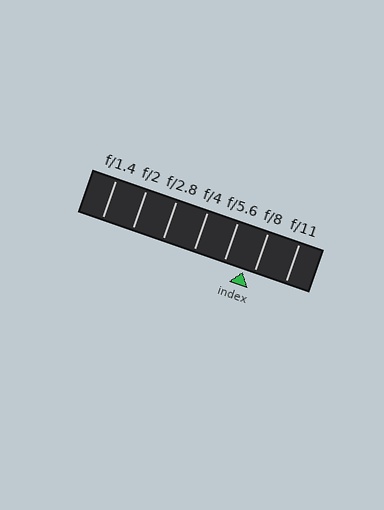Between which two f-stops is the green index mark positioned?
The index mark is between f/5.6 and f/8.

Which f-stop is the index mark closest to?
The index mark is closest to f/8.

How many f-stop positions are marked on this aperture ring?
There are 7 f-stop positions marked.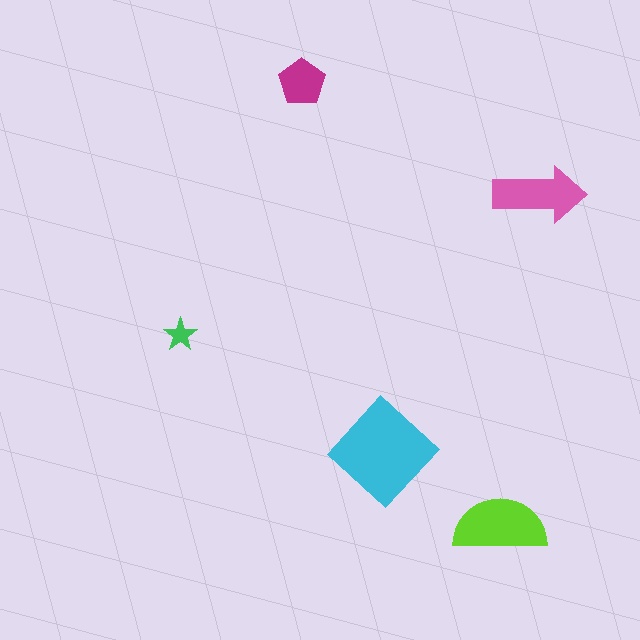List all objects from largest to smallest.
The cyan diamond, the lime semicircle, the pink arrow, the magenta pentagon, the green star.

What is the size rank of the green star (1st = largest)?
5th.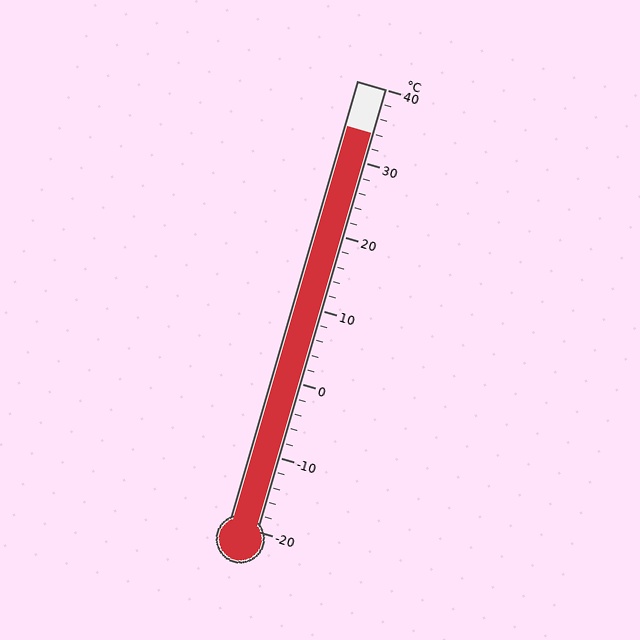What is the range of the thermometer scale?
The thermometer scale ranges from -20°C to 40°C.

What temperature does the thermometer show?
The thermometer shows approximately 34°C.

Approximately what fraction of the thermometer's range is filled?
The thermometer is filled to approximately 90% of its range.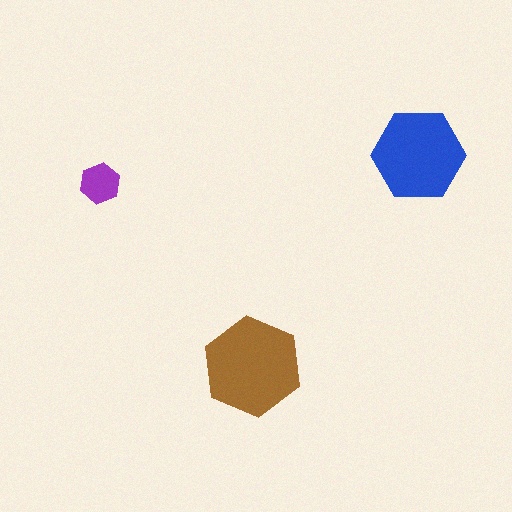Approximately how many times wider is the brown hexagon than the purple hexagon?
About 2.5 times wider.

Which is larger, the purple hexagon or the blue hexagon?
The blue one.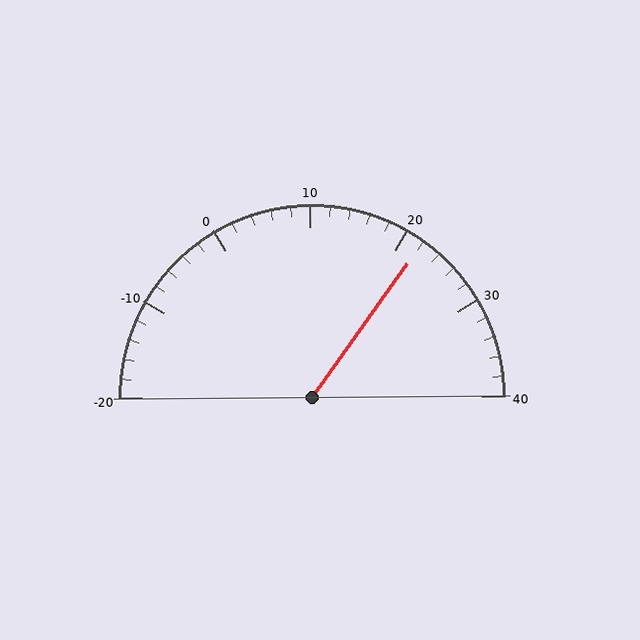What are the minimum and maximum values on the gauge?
The gauge ranges from -20 to 40.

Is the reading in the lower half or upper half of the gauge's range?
The reading is in the upper half of the range (-20 to 40).